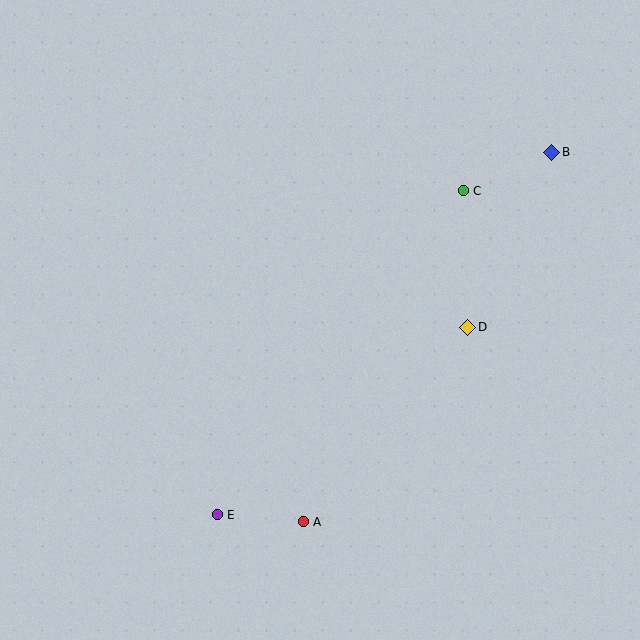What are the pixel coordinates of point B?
Point B is at (552, 152).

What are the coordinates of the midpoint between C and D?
The midpoint between C and D is at (465, 259).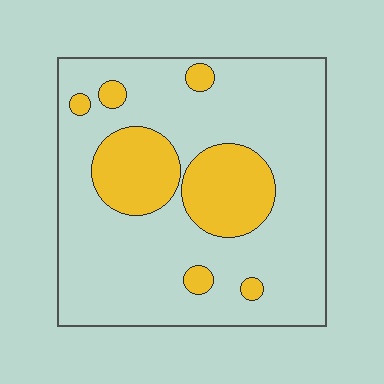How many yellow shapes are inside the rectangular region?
7.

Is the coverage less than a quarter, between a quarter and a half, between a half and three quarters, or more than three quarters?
Less than a quarter.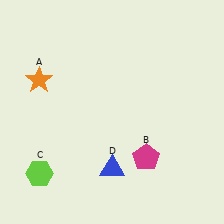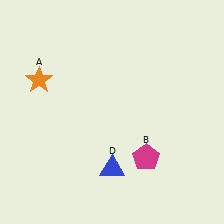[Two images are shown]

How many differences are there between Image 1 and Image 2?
There is 1 difference between the two images.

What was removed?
The lime hexagon (C) was removed in Image 2.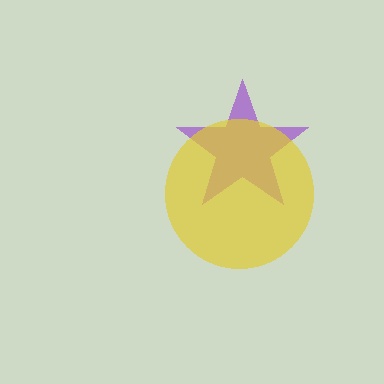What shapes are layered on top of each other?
The layered shapes are: a purple star, a yellow circle.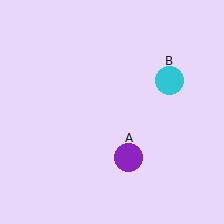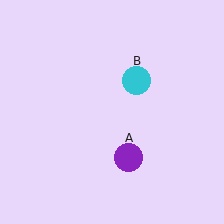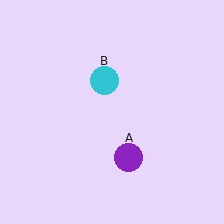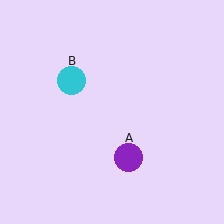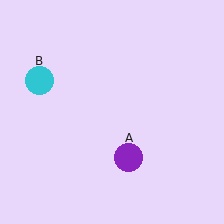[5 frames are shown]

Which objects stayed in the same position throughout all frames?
Purple circle (object A) remained stationary.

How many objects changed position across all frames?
1 object changed position: cyan circle (object B).